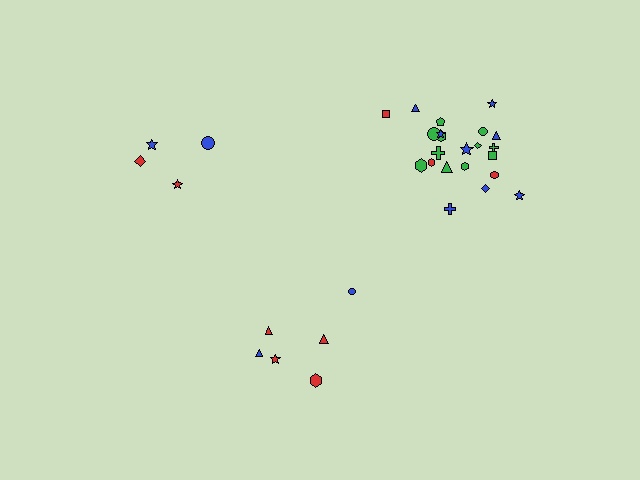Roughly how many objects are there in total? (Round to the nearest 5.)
Roughly 30 objects in total.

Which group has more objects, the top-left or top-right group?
The top-right group.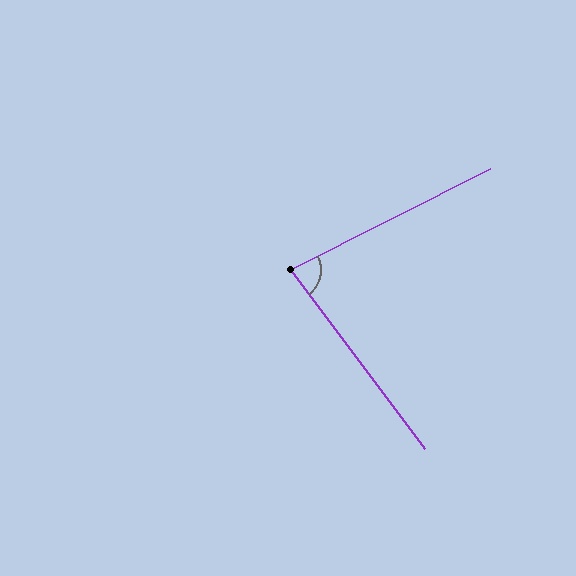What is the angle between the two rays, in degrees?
Approximately 80 degrees.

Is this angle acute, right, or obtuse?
It is acute.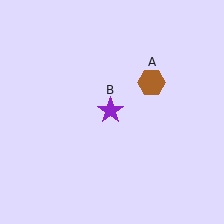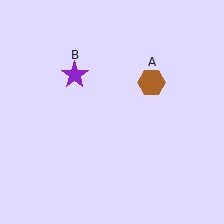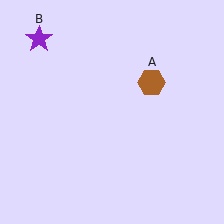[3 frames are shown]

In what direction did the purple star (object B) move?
The purple star (object B) moved up and to the left.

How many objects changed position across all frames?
1 object changed position: purple star (object B).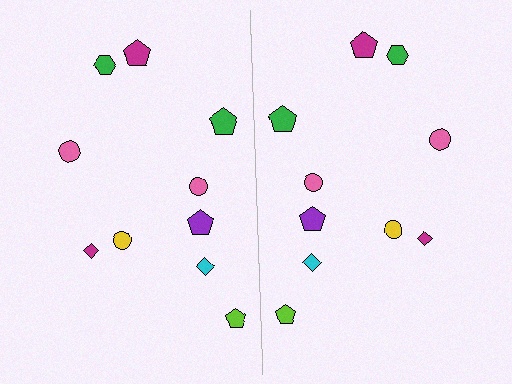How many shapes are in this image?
There are 20 shapes in this image.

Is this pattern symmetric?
Yes, this pattern has bilateral (reflection) symmetry.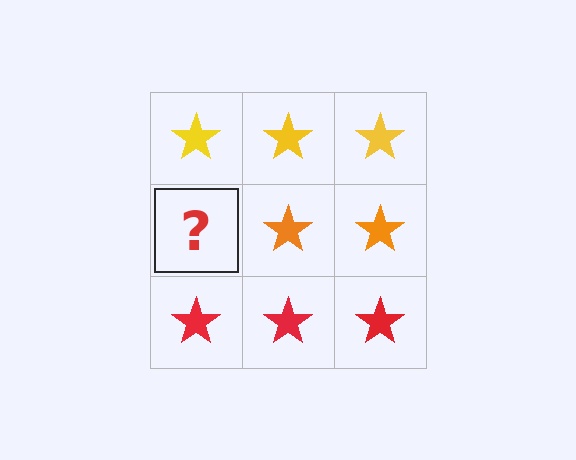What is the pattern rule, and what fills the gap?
The rule is that each row has a consistent color. The gap should be filled with an orange star.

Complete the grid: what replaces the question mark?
The question mark should be replaced with an orange star.